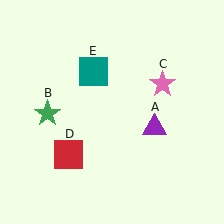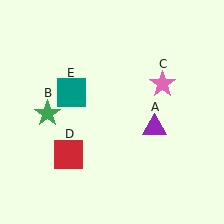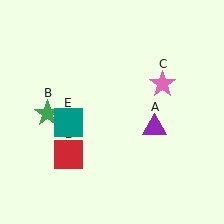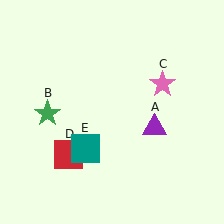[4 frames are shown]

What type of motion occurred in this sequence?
The teal square (object E) rotated counterclockwise around the center of the scene.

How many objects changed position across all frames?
1 object changed position: teal square (object E).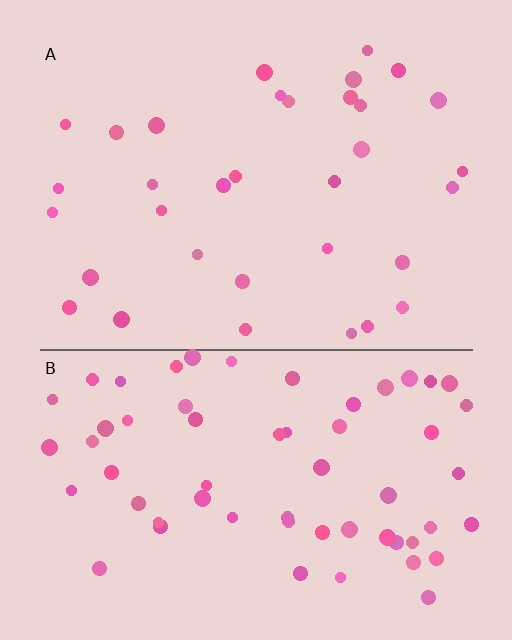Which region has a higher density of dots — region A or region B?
B (the bottom).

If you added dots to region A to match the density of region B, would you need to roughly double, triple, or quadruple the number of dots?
Approximately double.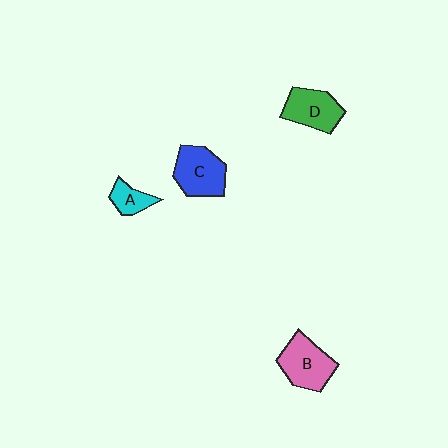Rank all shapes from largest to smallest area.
From largest to smallest: B (pink), C (blue), D (green), A (cyan).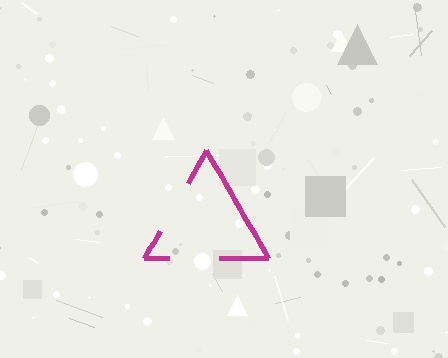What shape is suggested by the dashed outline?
The dashed outline suggests a triangle.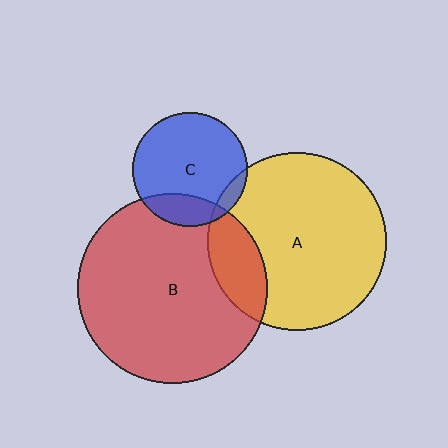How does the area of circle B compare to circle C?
Approximately 2.7 times.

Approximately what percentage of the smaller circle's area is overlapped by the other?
Approximately 10%.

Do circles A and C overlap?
Yes.